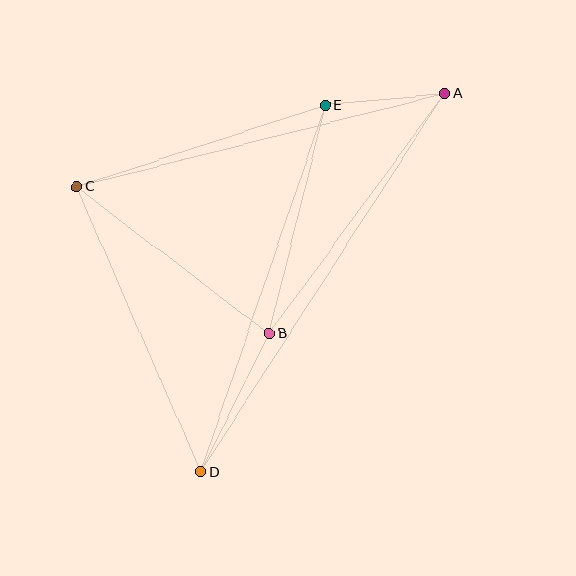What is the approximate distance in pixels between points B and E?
The distance between B and E is approximately 235 pixels.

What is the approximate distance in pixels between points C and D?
The distance between C and D is approximately 311 pixels.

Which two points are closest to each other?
Points A and E are closest to each other.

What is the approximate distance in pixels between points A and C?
The distance between A and C is approximately 380 pixels.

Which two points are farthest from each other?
Points A and D are farthest from each other.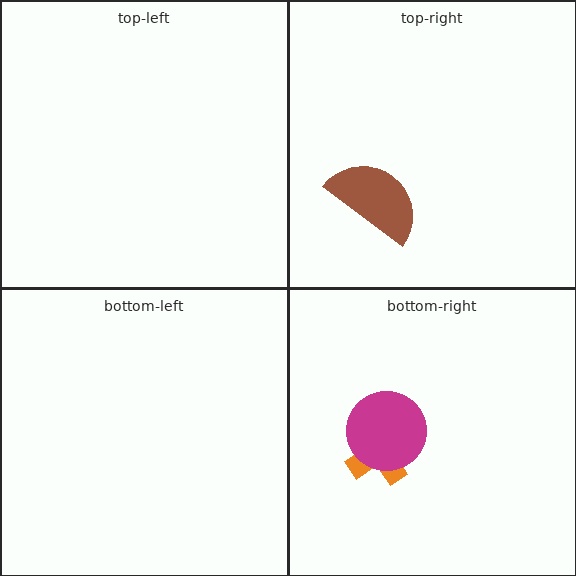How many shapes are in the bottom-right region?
2.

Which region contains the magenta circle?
The bottom-right region.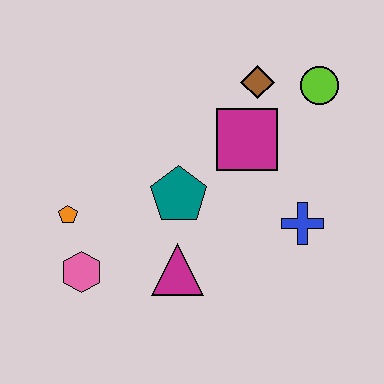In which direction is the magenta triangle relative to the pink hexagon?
The magenta triangle is to the right of the pink hexagon.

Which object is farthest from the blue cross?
The orange pentagon is farthest from the blue cross.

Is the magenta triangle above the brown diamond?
No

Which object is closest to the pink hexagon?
The orange pentagon is closest to the pink hexagon.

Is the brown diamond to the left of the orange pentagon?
No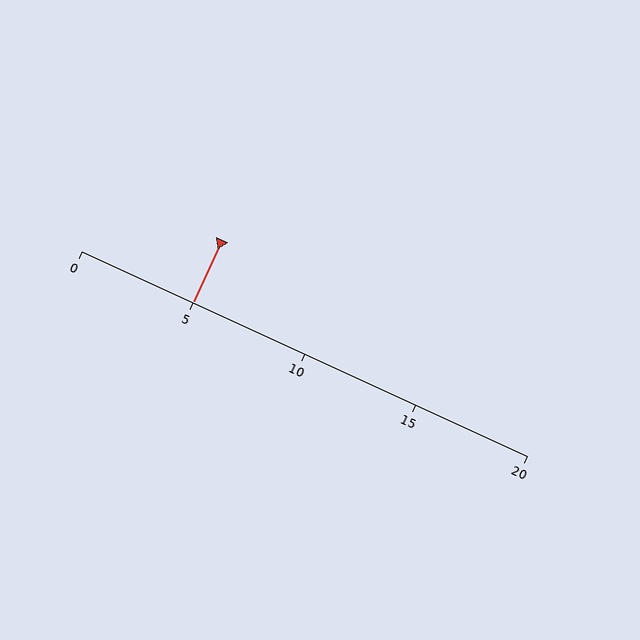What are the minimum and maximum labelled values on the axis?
The axis runs from 0 to 20.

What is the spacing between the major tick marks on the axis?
The major ticks are spaced 5 apart.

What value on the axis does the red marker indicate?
The marker indicates approximately 5.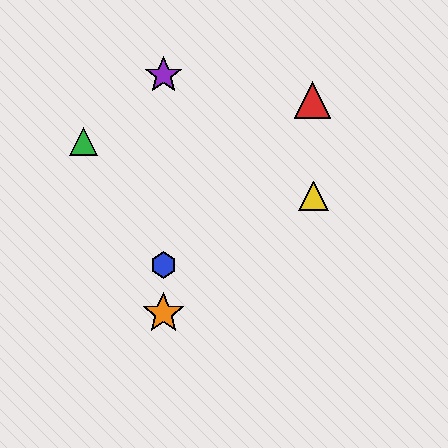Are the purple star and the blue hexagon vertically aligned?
Yes, both are at x≈163.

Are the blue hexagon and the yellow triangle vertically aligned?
No, the blue hexagon is at x≈163 and the yellow triangle is at x≈314.